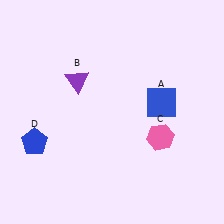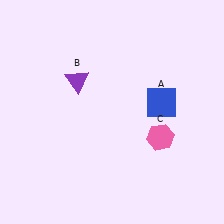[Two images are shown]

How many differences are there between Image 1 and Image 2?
There is 1 difference between the two images.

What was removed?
The blue pentagon (D) was removed in Image 2.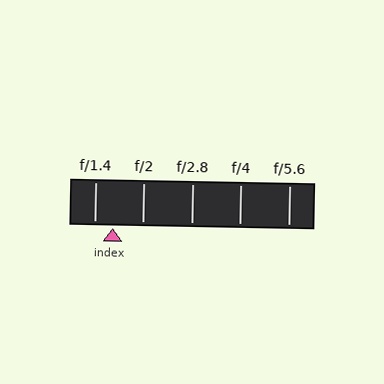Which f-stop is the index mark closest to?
The index mark is closest to f/1.4.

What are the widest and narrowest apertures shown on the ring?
The widest aperture shown is f/1.4 and the narrowest is f/5.6.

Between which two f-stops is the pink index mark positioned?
The index mark is between f/1.4 and f/2.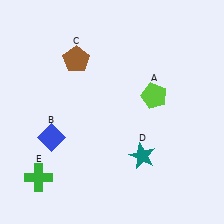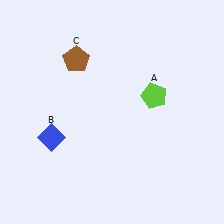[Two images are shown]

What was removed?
The green cross (E), the teal star (D) were removed in Image 2.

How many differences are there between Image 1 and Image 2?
There are 2 differences between the two images.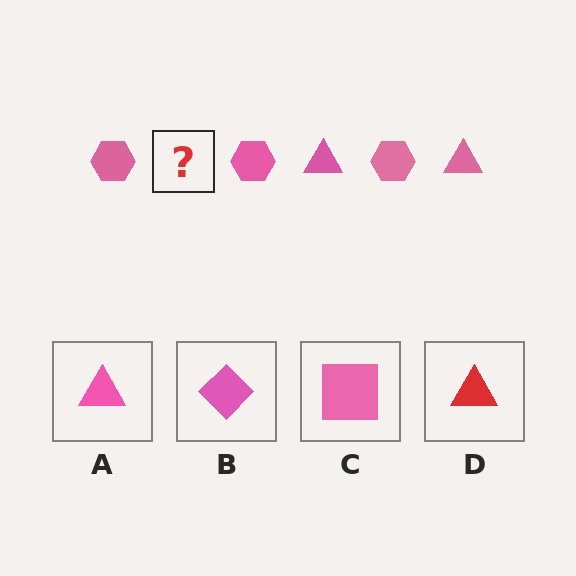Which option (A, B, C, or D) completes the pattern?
A.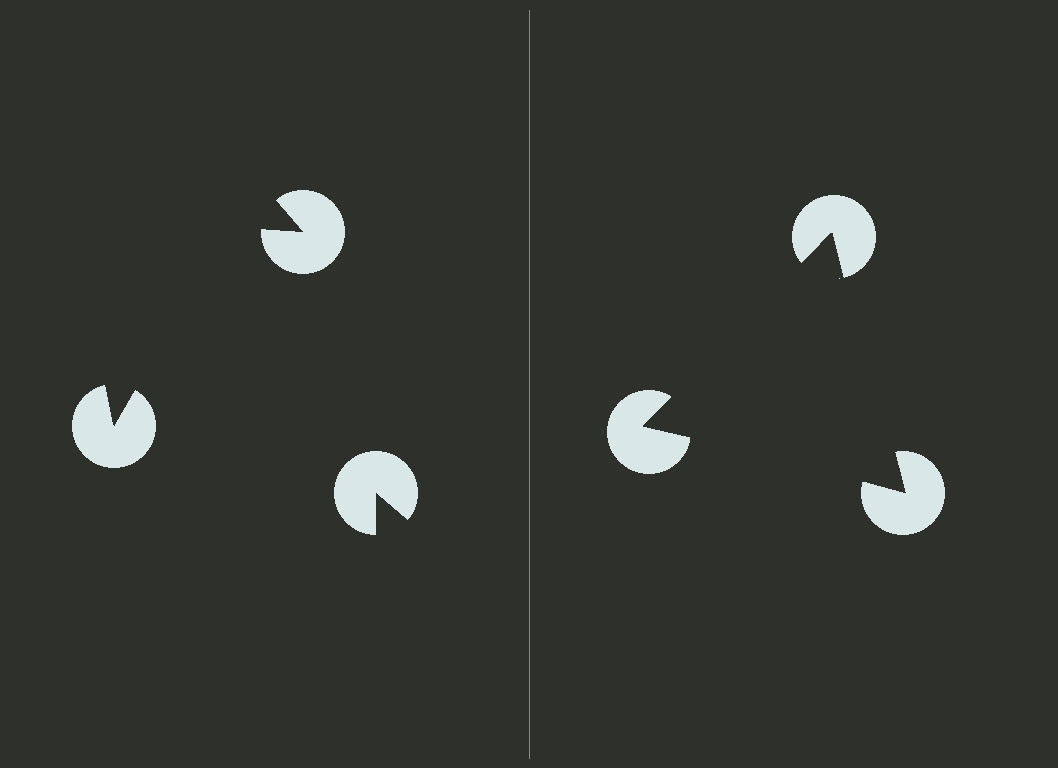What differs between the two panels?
The pac-man discs are positioned identically on both sides; only the wedge orientations differ. On the right they align to a triangle; on the left they are misaligned.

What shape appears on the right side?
An illusory triangle.